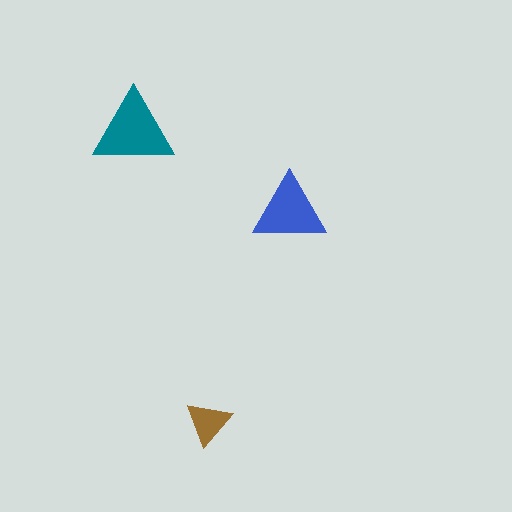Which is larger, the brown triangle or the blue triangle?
The blue one.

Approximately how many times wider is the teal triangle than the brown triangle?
About 2 times wider.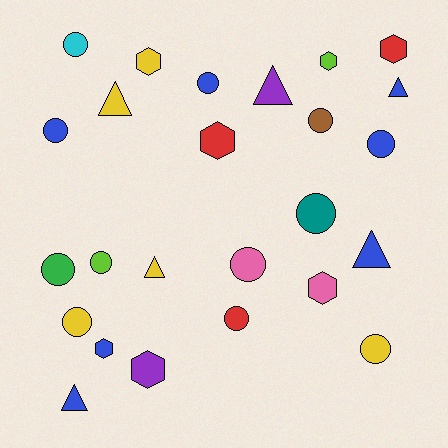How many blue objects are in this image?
There are 7 blue objects.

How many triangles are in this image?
There are 6 triangles.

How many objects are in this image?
There are 25 objects.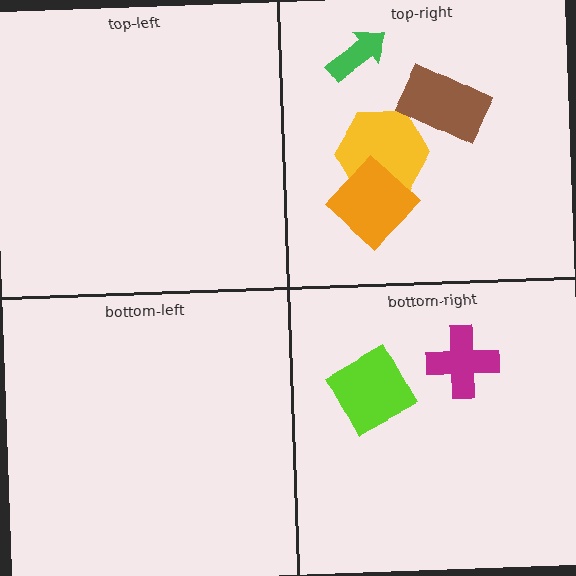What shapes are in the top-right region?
The green arrow, the yellow hexagon, the brown rectangle, the orange diamond.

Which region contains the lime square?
The bottom-right region.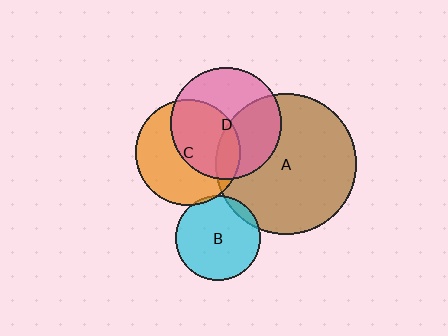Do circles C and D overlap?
Yes.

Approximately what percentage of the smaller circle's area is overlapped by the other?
Approximately 50%.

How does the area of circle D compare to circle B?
Approximately 1.7 times.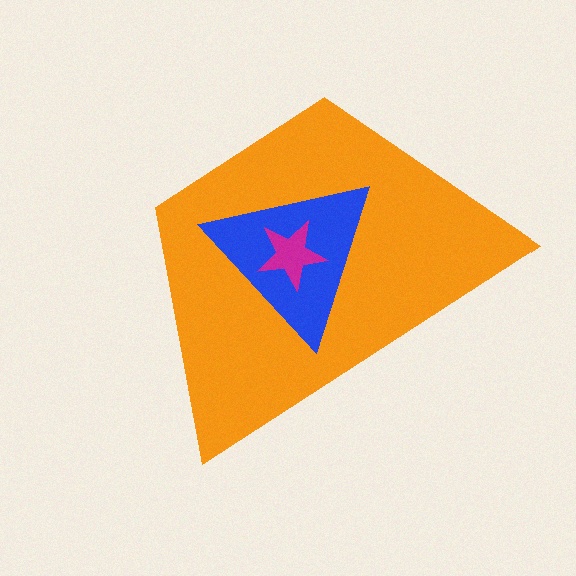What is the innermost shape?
The magenta star.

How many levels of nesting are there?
3.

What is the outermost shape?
The orange trapezoid.